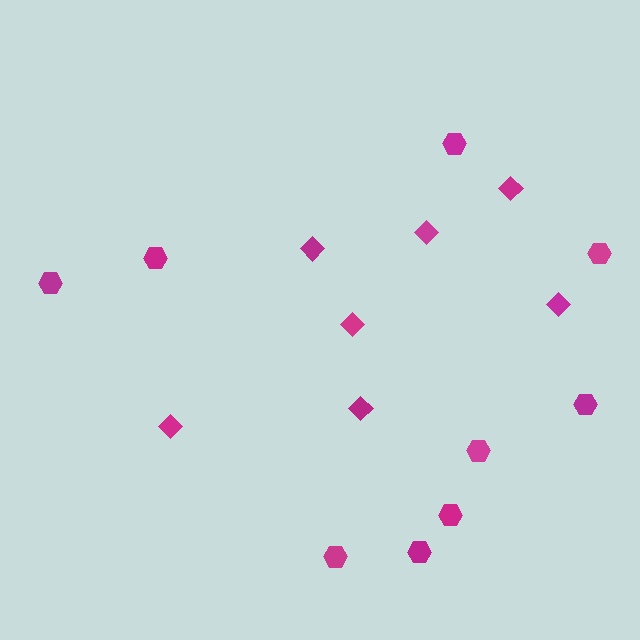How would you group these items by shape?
There are 2 groups: one group of hexagons (9) and one group of diamonds (7).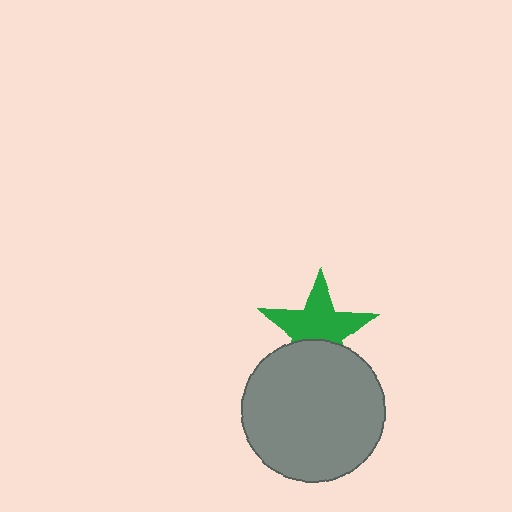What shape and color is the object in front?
The object in front is a gray circle.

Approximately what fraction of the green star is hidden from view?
Roughly 35% of the green star is hidden behind the gray circle.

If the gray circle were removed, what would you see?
You would see the complete green star.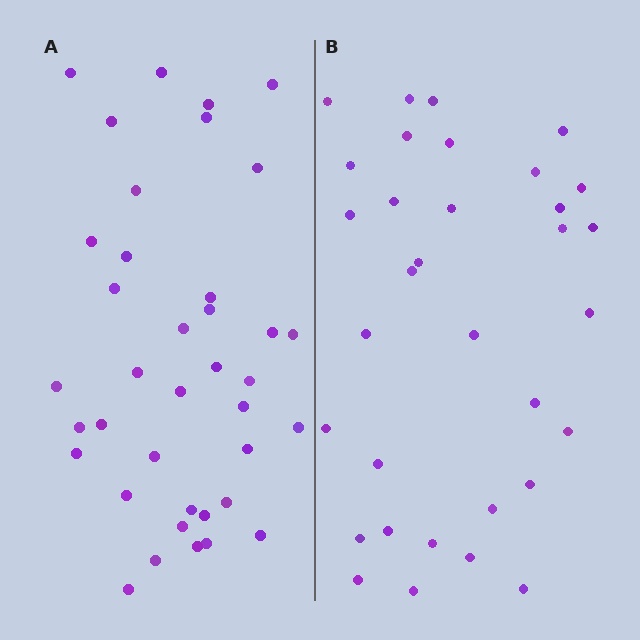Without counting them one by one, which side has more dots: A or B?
Region A (the left region) has more dots.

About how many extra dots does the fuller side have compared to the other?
Region A has about 5 more dots than region B.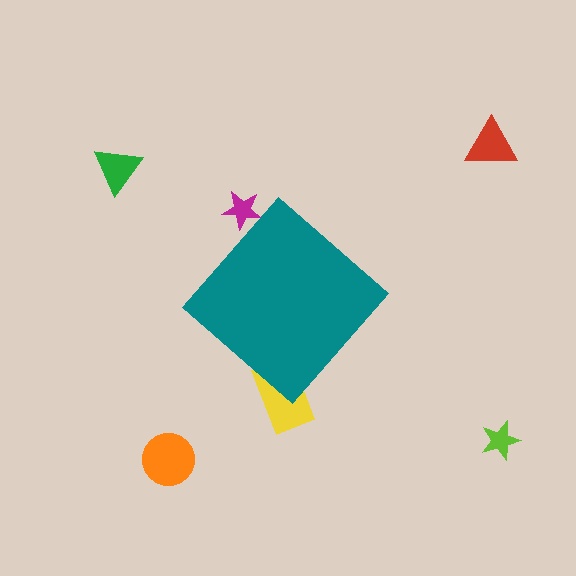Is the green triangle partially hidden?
No, the green triangle is fully visible.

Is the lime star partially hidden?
No, the lime star is fully visible.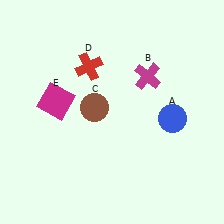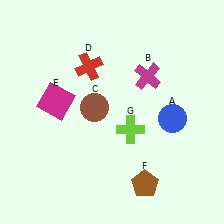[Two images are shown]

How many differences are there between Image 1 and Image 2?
There are 2 differences between the two images.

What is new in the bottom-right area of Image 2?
A brown pentagon (F) was added in the bottom-right area of Image 2.